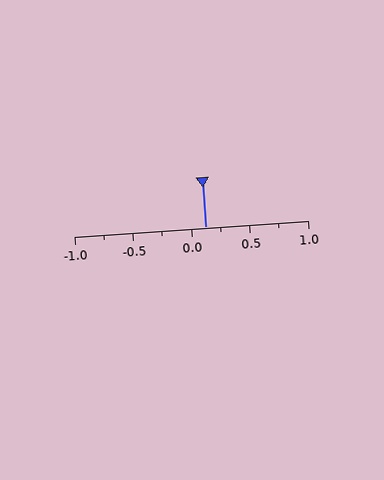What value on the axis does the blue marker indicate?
The marker indicates approximately 0.12.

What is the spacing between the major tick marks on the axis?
The major ticks are spaced 0.5 apart.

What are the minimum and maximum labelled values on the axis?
The axis runs from -1.0 to 1.0.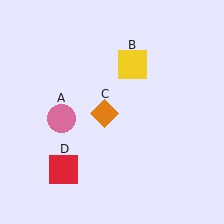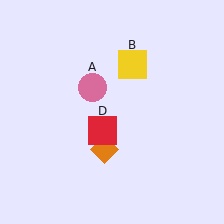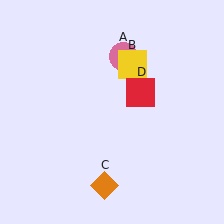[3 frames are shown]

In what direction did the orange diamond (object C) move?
The orange diamond (object C) moved down.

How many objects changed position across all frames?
3 objects changed position: pink circle (object A), orange diamond (object C), red square (object D).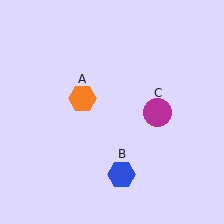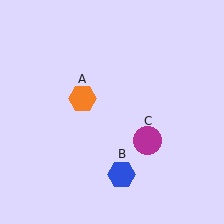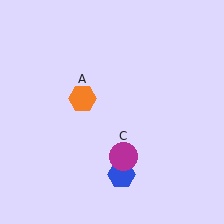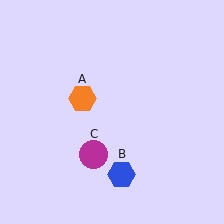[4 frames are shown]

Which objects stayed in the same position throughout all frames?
Orange hexagon (object A) and blue hexagon (object B) remained stationary.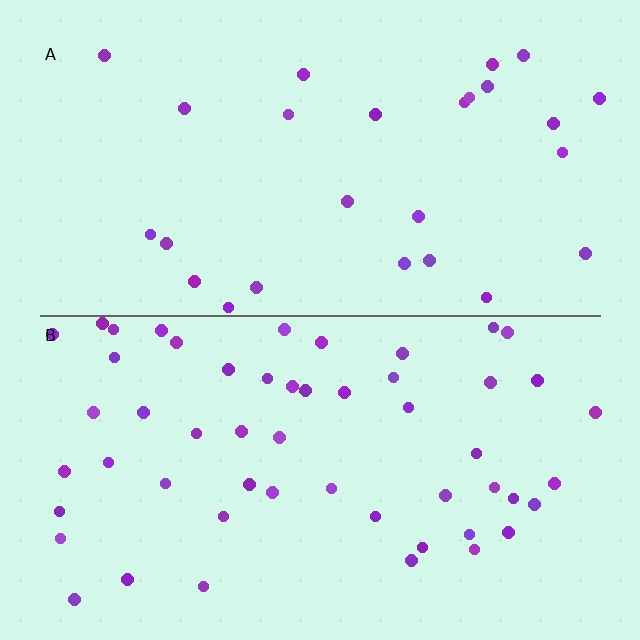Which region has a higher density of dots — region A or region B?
B (the bottom).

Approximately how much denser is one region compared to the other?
Approximately 2.0× — region B over region A.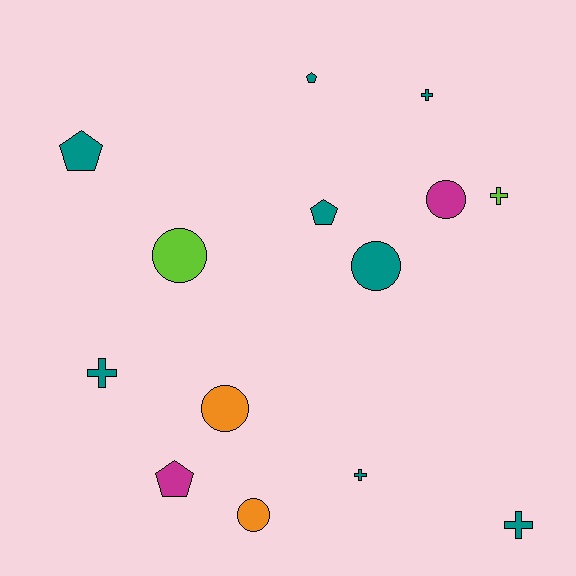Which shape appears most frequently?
Cross, with 5 objects.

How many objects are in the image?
There are 14 objects.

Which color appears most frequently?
Teal, with 8 objects.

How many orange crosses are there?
There are no orange crosses.